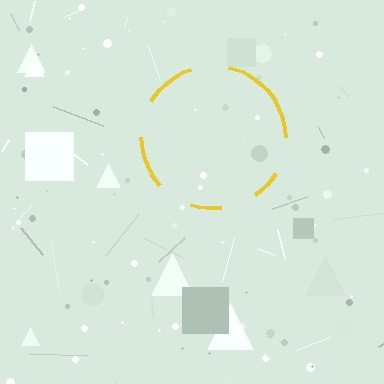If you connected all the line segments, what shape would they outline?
They would outline a circle.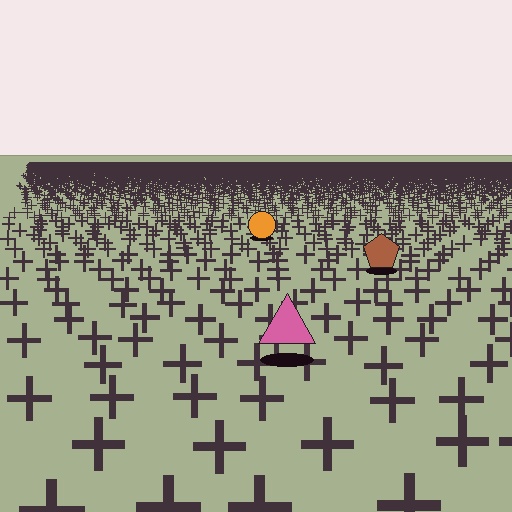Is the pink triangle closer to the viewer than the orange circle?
Yes. The pink triangle is closer — you can tell from the texture gradient: the ground texture is coarser near it.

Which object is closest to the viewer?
The pink triangle is closest. The texture marks near it are larger and more spread out.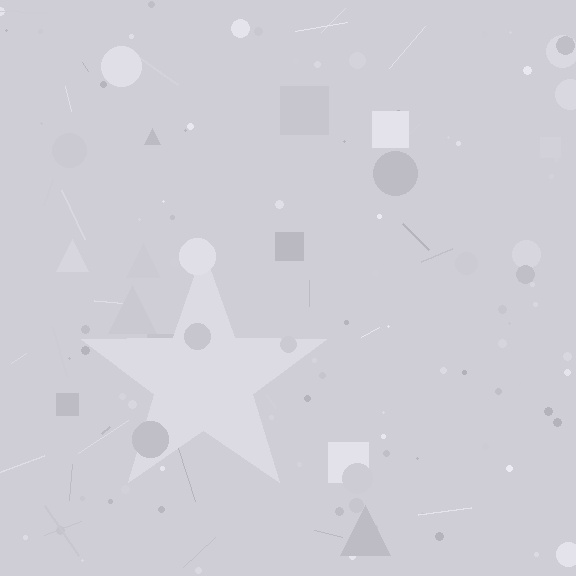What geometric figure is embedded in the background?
A star is embedded in the background.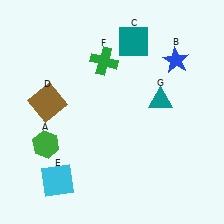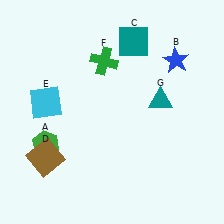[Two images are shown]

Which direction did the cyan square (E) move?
The cyan square (E) moved up.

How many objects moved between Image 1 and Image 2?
2 objects moved between the two images.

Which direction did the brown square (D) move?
The brown square (D) moved down.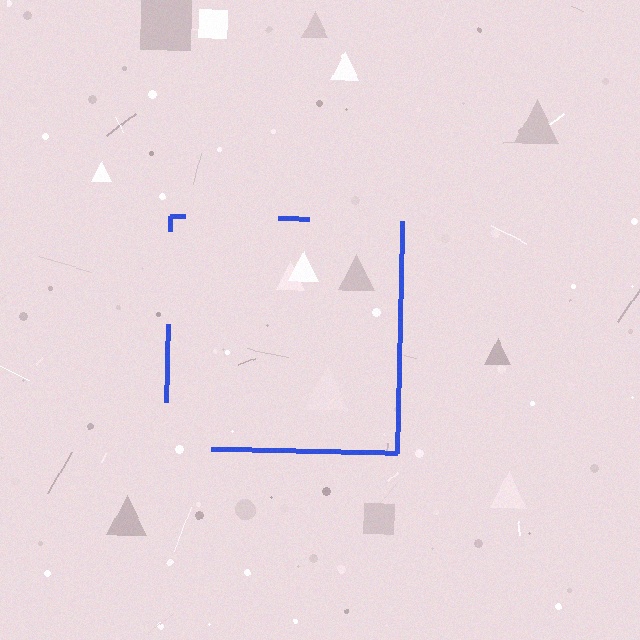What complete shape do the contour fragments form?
The contour fragments form a square.